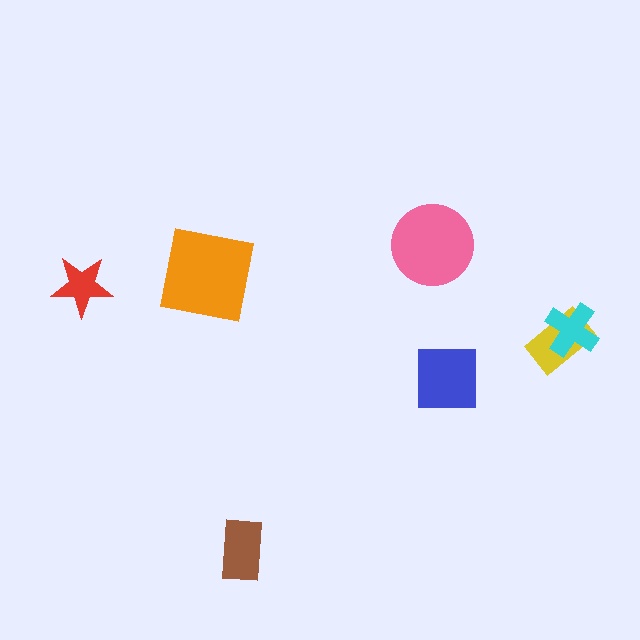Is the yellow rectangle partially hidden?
Yes, it is partially covered by another shape.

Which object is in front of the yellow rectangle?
The cyan cross is in front of the yellow rectangle.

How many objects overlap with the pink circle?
0 objects overlap with the pink circle.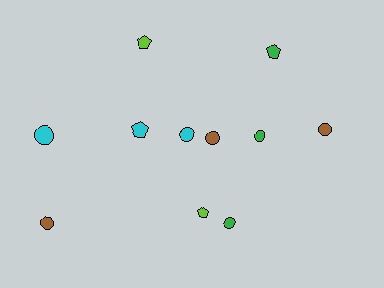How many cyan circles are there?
There are 2 cyan circles.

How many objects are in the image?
There are 11 objects.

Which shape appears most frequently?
Circle, with 7 objects.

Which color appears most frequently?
Brown, with 3 objects.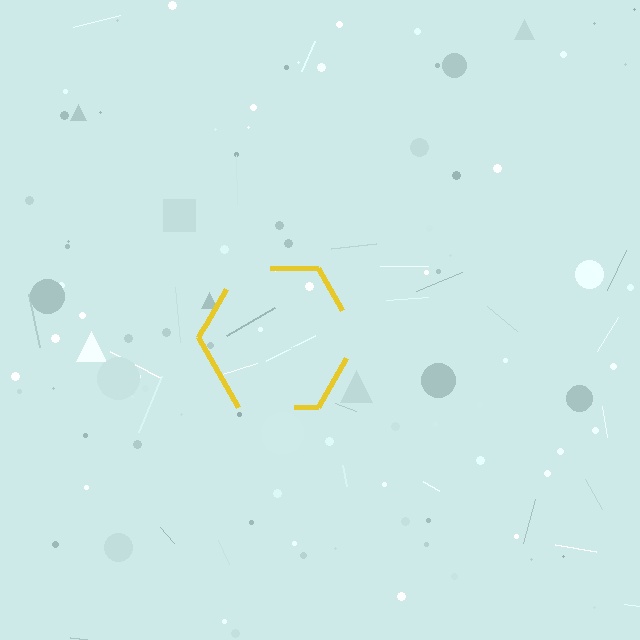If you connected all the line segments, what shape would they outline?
They would outline a hexagon.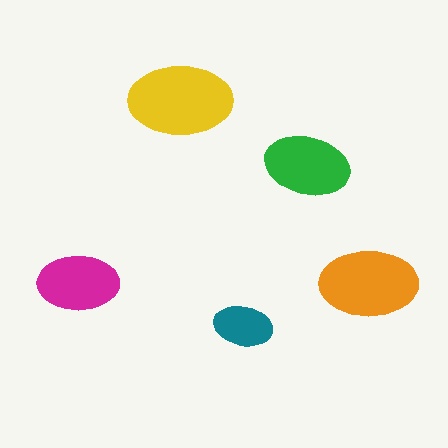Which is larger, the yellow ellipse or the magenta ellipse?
The yellow one.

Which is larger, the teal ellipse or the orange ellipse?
The orange one.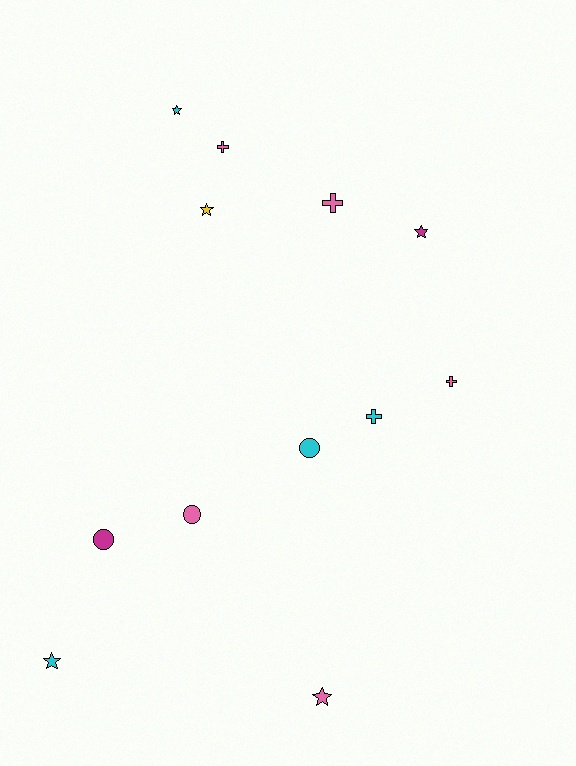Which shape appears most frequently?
Star, with 5 objects.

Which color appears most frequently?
Pink, with 5 objects.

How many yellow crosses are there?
There are no yellow crosses.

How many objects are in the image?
There are 12 objects.